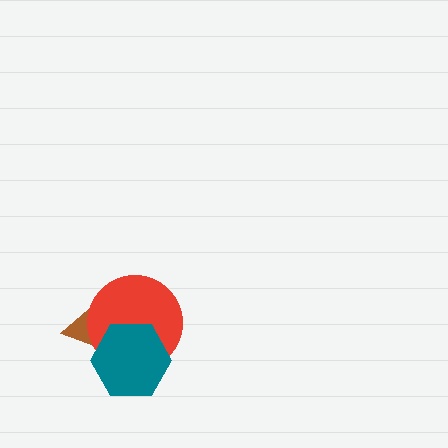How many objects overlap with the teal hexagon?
2 objects overlap with the teal hexagon.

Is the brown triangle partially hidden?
Yes, it is partially covered by another shape.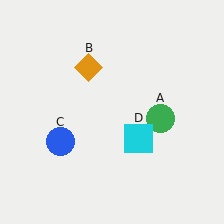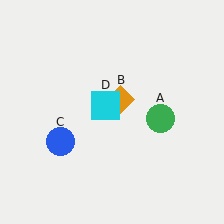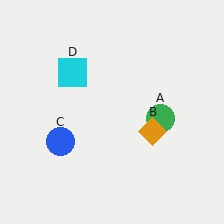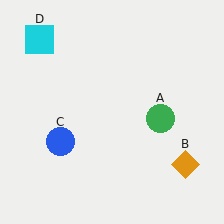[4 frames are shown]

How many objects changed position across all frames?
2 objects changed position: orange diamond (object B), cyan square (object D).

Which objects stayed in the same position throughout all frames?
Green circle (object A) and blue circle (object C) remained stationary.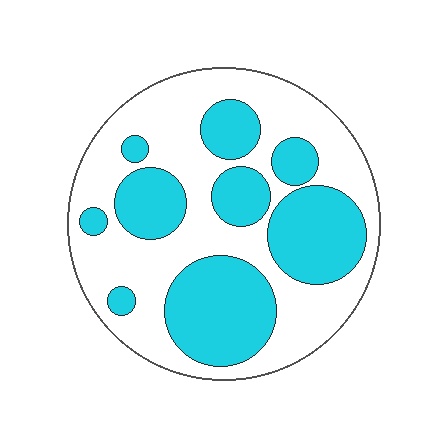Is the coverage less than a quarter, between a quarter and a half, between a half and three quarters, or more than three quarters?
Between a quarter and a half.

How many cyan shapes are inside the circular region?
9.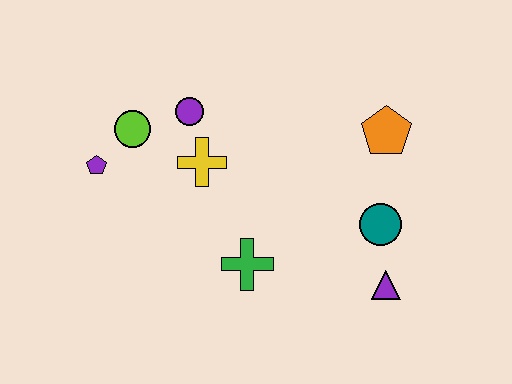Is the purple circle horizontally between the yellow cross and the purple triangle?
No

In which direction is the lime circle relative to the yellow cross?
The lime circle is to the left of the yellow cross.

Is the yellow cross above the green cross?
Yes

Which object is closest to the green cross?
The yellow cross is closest to the green cross.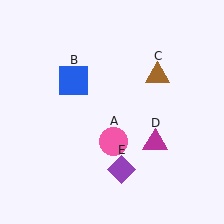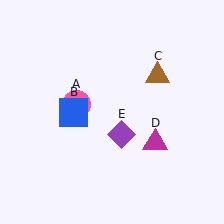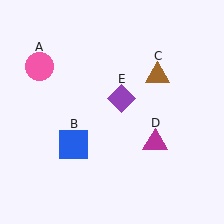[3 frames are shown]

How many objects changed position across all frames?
3 objects changed position: pink circle (object A), blue square (object B), purple diamond (object E).